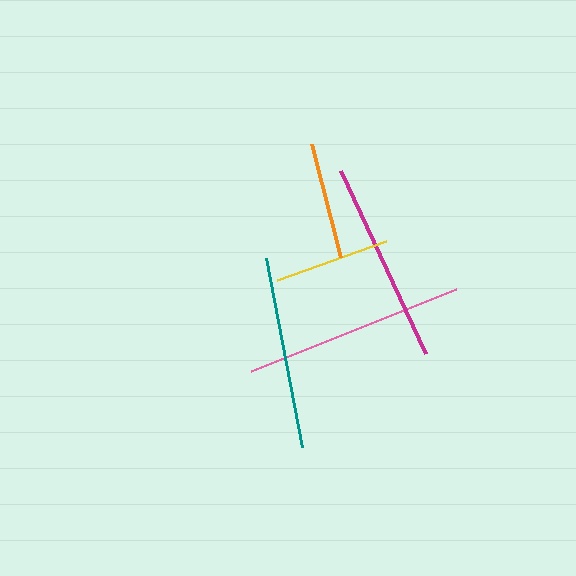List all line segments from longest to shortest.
From longest to shortest: pink, magenta, teal, orange, yellow.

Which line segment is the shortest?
The yellow line is the shortest at approximately 115 pixels.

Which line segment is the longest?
The pink line is the longest at approximately 221 pixels.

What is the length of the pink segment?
The pink segment is approximately 221 pixels long.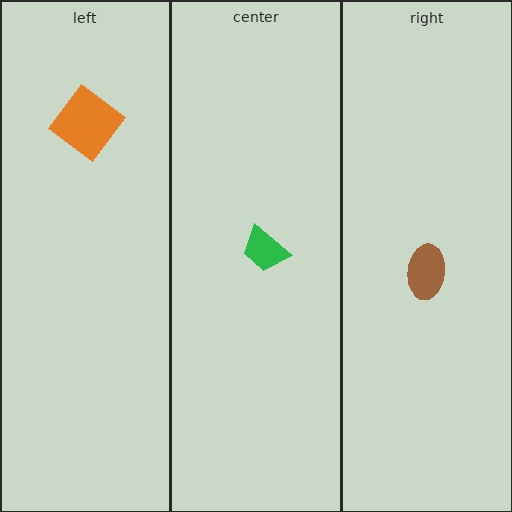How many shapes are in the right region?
1.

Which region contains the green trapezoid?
The center region.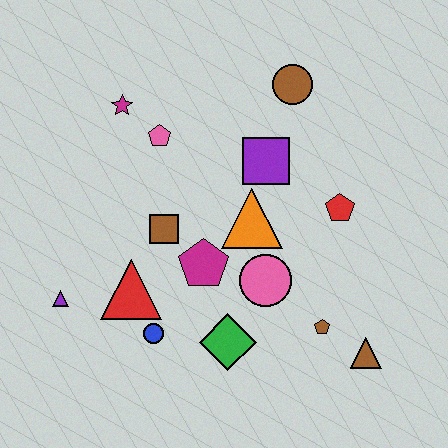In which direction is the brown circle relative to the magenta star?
The brown circle is to the right of the magenta star.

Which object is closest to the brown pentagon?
The brown triangle is closest to the brown pentagon.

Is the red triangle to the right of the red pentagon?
No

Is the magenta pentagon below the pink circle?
No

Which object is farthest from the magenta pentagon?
The brown circle is farthest from the magenta pentagon.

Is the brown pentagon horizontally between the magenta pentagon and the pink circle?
No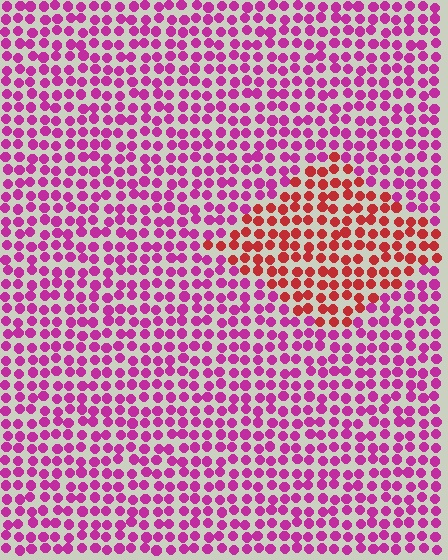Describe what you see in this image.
The image is filled with small magenta elements in a uniform arrangement. A diamond-shaped region is visible where the elements are tinted to a slightly different hue, forming a subtle color boundary.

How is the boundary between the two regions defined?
The boundary is defined purely by a slight shift in hue (about 45 degrees). Spacing, size, and orientation are identical on both sides.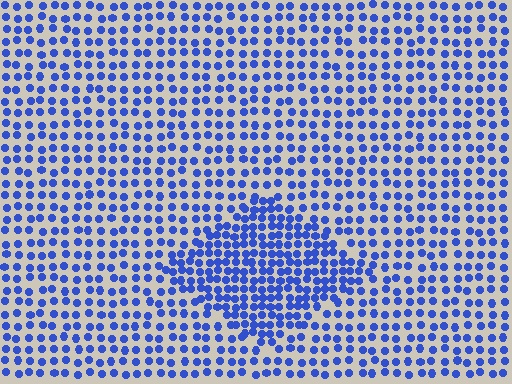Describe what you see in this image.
The image contains small blue elements arranged at two different densities. A diamond-shaped region is visible where the elements are more densely packed than the surrounding area.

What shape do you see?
I see a diamond.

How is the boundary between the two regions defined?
The boundary is defined by a change in element density (approximately 1.8x ratio). All elements are the same color, size, and shape.